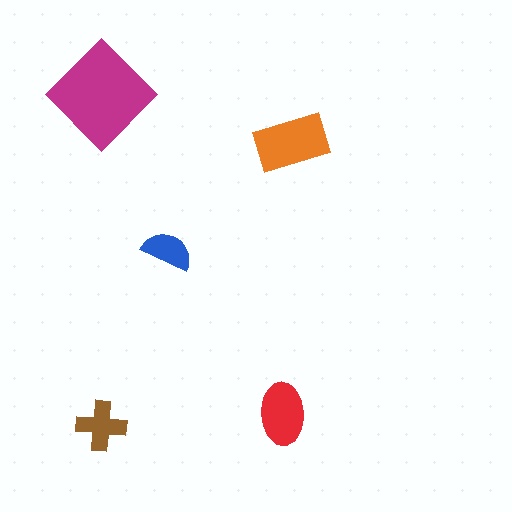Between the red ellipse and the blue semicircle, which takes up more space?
The red ellipse.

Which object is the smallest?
The blue semicircle.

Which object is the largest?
The magenta diamond.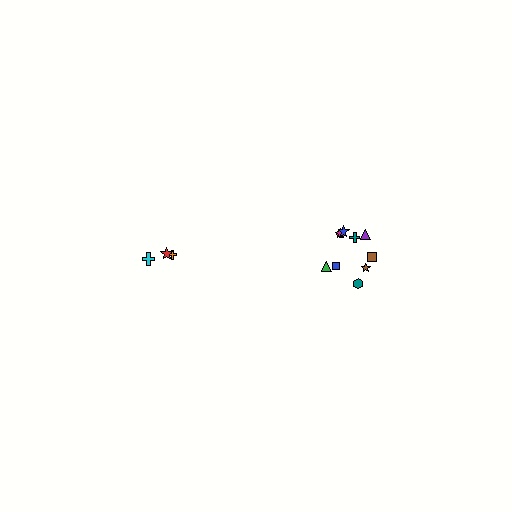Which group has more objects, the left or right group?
The right group.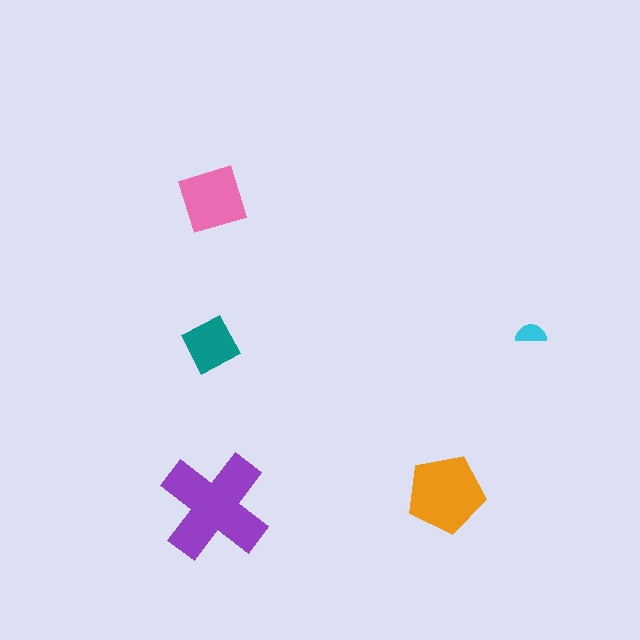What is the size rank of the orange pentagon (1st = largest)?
2nd.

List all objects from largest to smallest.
The purple cross, the orange pentagon, the pink diamond, the teal square, the cyan semicircle.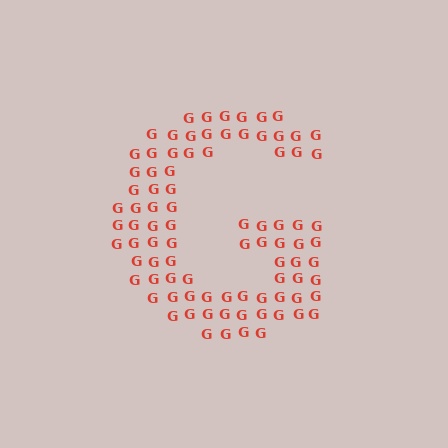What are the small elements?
The small elements are letter G's.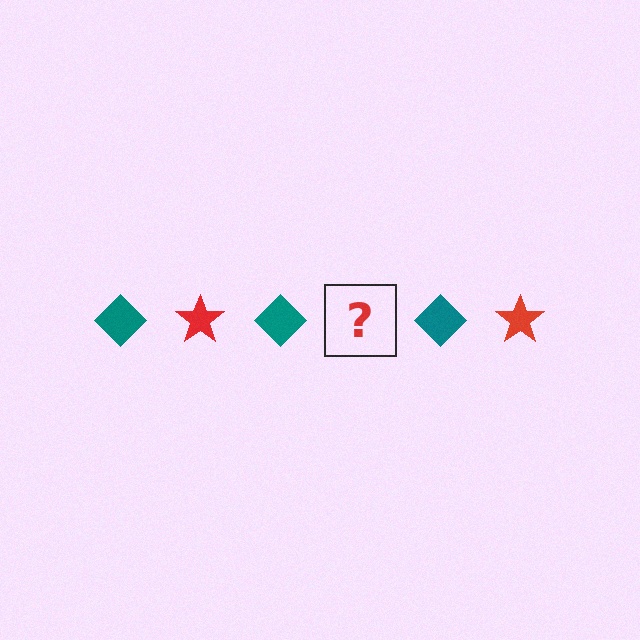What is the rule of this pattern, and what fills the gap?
The rule is that the pattern alternates between teal diamond and red star. The gap should be filled with a red star.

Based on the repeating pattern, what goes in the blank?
The blank should be a red star.